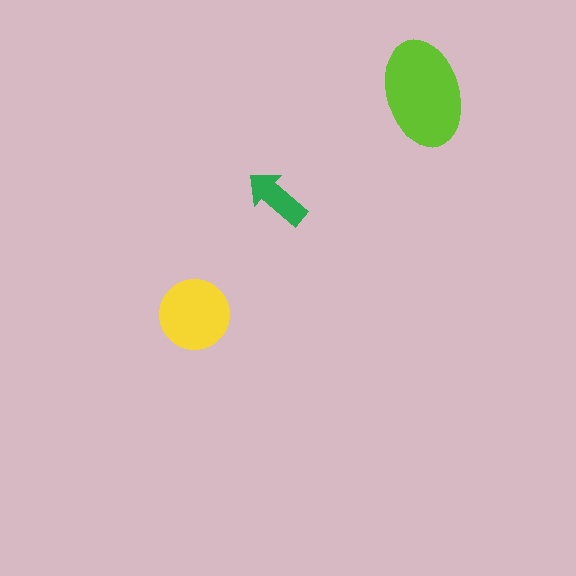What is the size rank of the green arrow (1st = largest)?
3rd.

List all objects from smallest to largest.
The green arrow, the yellow circle, the lime ellipse.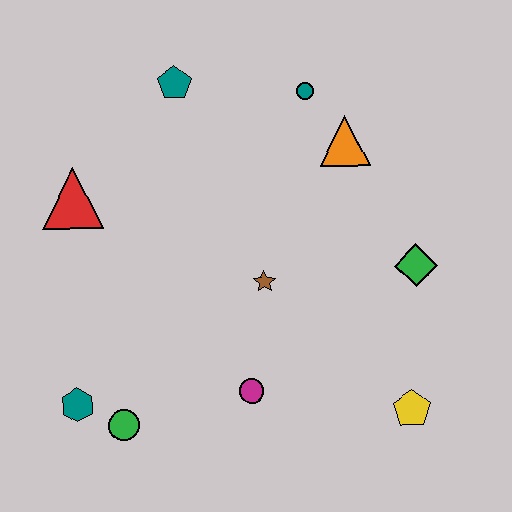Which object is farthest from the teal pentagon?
The yellow pentagon is farthest from the teal pentagon.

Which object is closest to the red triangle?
The teal pentagon is closest to the red triangle.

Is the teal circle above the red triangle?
Yes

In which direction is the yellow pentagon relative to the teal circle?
The yellow pentagon is below the teal circle.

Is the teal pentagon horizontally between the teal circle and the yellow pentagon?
No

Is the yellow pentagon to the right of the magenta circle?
Yes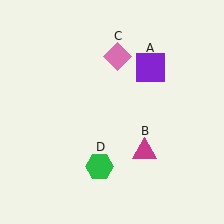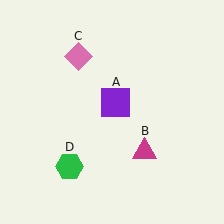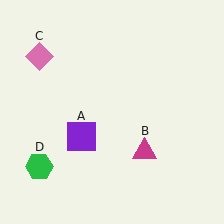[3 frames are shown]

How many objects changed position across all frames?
3 objects changed position: purple square (object A), pink diamond (object C), green hexagon (object D).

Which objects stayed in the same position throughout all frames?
Magenta triangle (object B) remained stationary.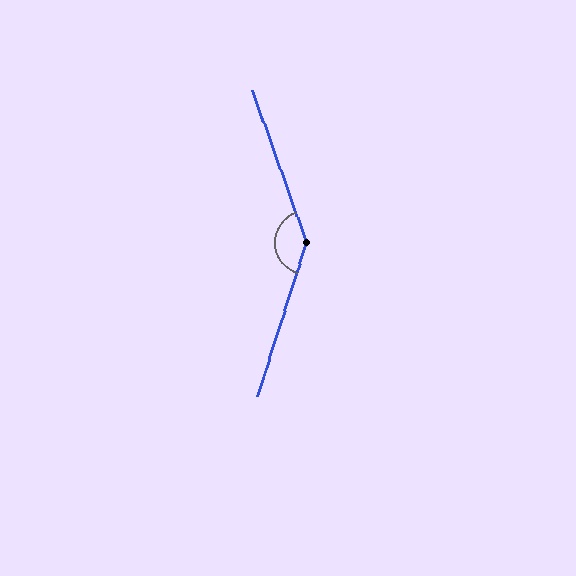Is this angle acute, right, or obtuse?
It is obtuse.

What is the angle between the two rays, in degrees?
Approximately 143 degrees.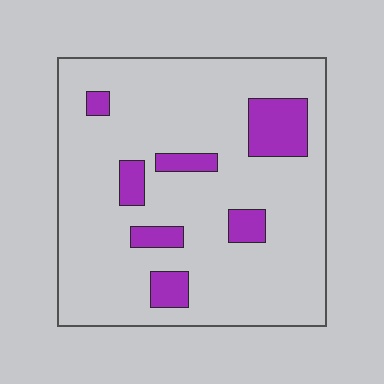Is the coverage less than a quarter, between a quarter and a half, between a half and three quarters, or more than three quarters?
Less than a quarter.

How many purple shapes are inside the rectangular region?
7.